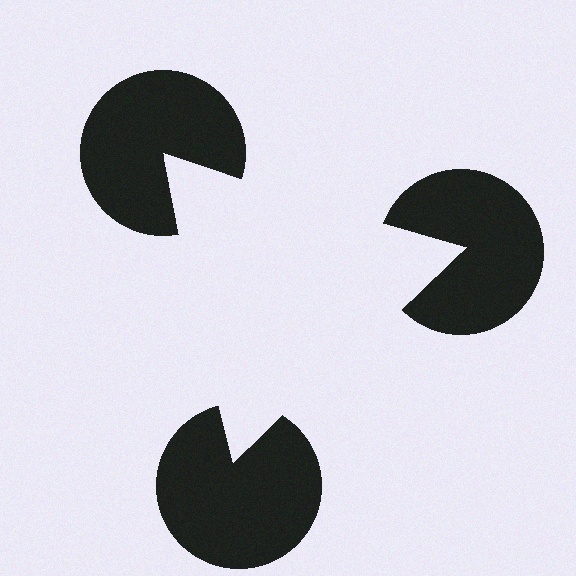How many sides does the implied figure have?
3 sides.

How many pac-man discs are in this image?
There are 3 — one at each vertex of the illusory triangle.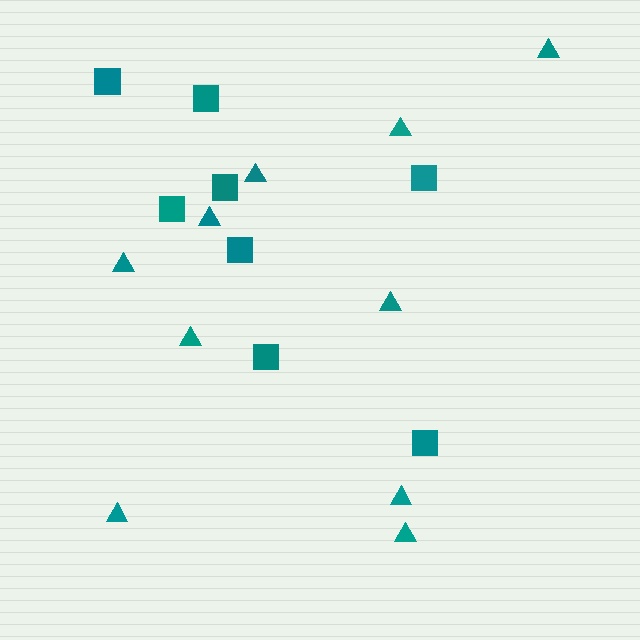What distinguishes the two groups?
There are 2 groups: one group of triangles (10) and one group of squares (8).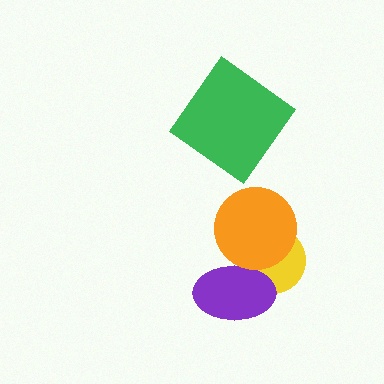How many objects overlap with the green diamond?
0 objects overlap with the green diamond.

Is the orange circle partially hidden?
No, no other shape covers it.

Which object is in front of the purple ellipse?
The orange circle is in front of the purple ellipse.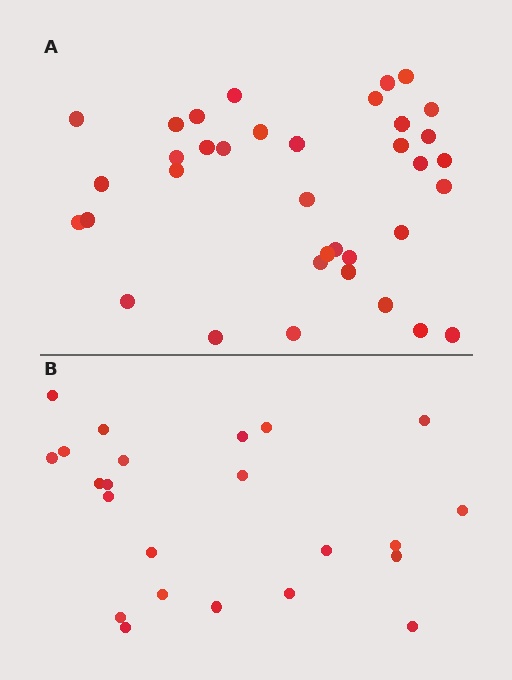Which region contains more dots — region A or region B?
Region A (the top region) has more dots.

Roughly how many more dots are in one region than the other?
Region A has approximately 15 more dots than region B.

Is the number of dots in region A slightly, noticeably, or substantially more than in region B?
Region A has substantially more. The ratio is roughly 1.6 to 1.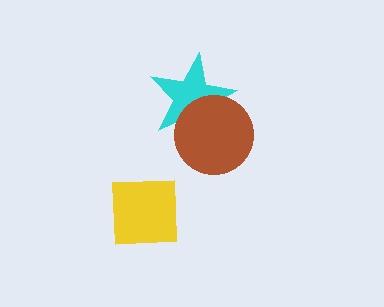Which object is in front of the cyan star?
The brown circle is in front of the cyan star.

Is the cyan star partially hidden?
Yes, it is partially covered by another shape.